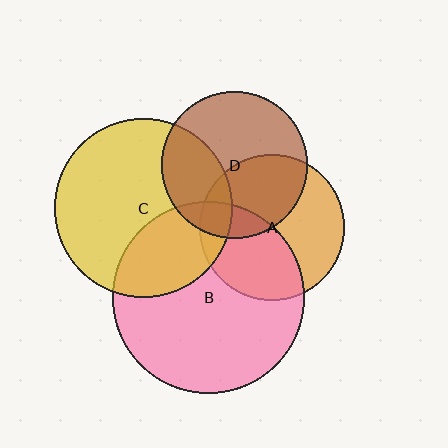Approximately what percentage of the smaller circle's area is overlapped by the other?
Approximately 45%.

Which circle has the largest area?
Circle B (pink).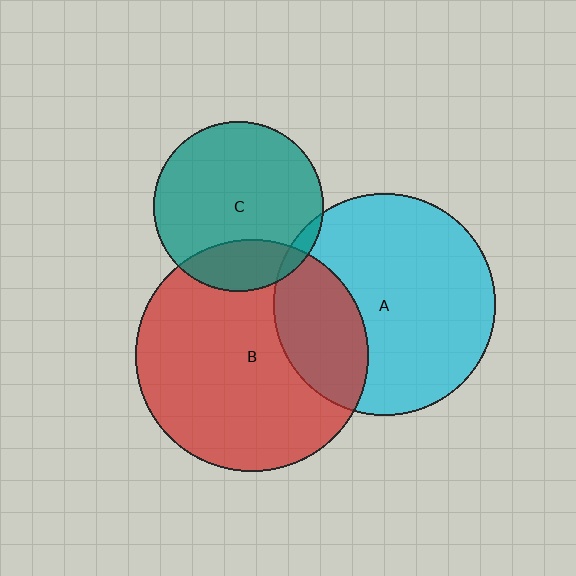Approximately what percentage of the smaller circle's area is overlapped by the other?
Approximately 25%.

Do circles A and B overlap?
Yes.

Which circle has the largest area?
Circle B (red).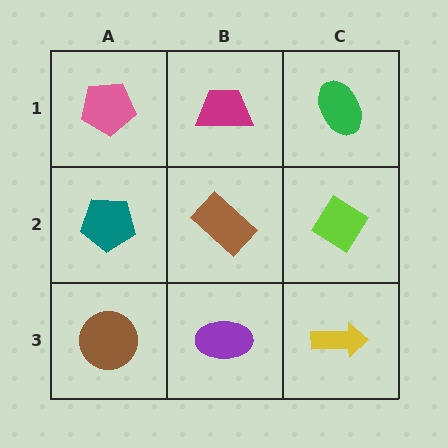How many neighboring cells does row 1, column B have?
3.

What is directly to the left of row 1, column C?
A magenta trapezoid.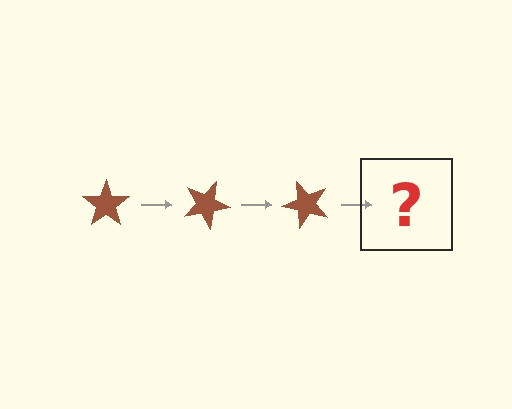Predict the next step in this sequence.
The next step is a brown star rotated 75 degrees.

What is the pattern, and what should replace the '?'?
The pattern is that the star rotates 25 degrees each step. The '?' should be a brown star rotated 75 degrees.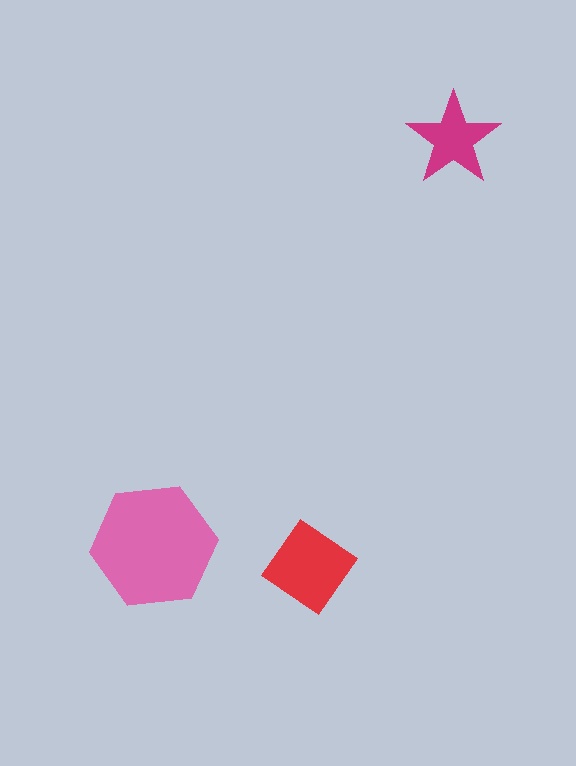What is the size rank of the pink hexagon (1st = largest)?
1st.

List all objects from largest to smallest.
The pink hexagon, the red diamond, the magenta star.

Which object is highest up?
The magenta star is topmost.